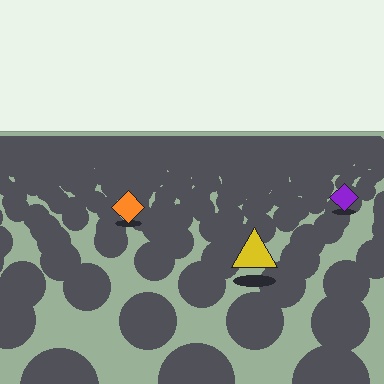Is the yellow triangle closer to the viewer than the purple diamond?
Yes. The yellow triangle is closer — you can tell from the texture gradient: the ground texture is coarser near it.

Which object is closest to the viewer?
The yellow triangle is closest. The texture marks near it are larger and more spread out.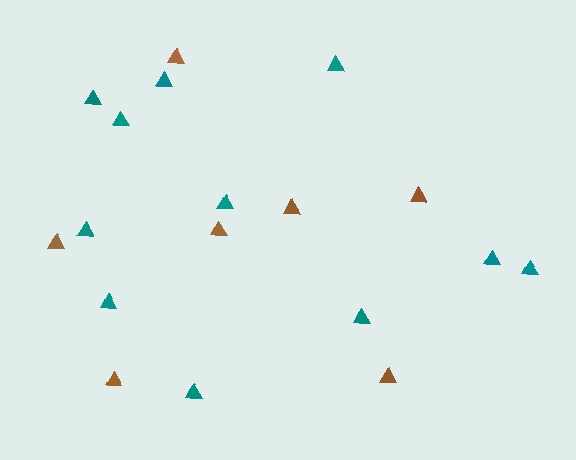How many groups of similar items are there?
There are 2 groups: one group of brown triangles (7) and one group of teal triangles (11).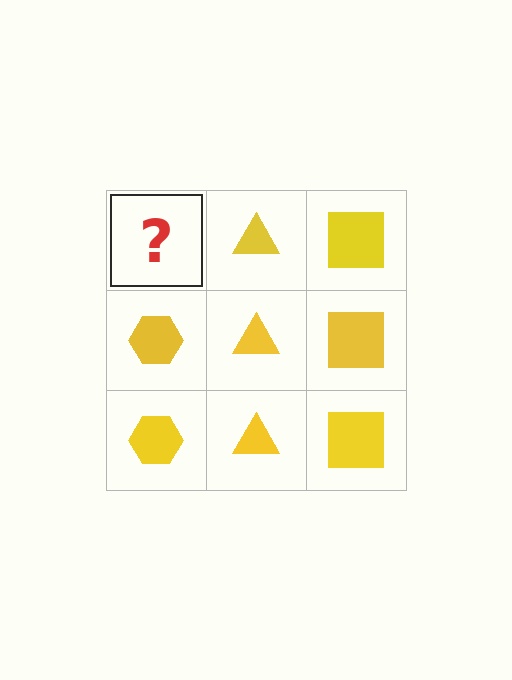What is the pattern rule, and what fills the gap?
The rule is that each column has a consistent shape. The gap should be filled with a yellow hexagon.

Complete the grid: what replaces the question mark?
The question mark should be replaced with a yellow hexagon.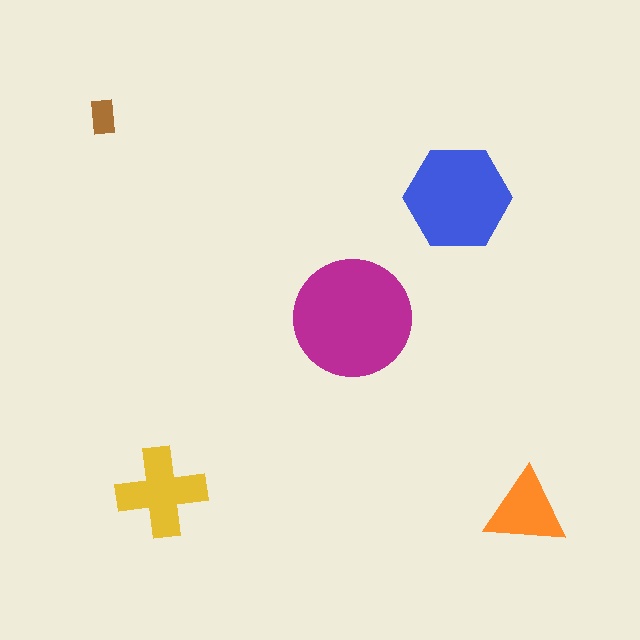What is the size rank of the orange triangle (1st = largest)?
4th.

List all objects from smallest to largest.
The brown rectangle, the orange triangle, the yellow cross, the blue hexagon, the magenta circle.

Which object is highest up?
The brown rectangle is topmost.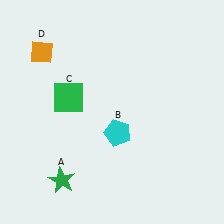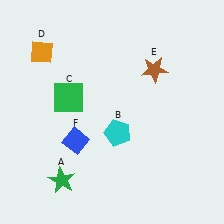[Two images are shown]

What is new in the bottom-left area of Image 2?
A blue diamond (F) was added in the bottom-left area of Image 2.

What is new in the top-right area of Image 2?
A brown star (E) was added in the top-right area of Image 2.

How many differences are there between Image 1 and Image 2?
There are 2 differences between the two images.